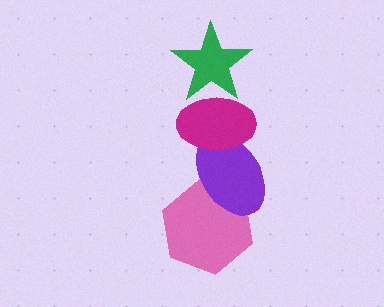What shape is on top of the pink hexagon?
The purple ellipse is on top of the pink hexagon.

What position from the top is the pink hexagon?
The pink hexagon is 4th from the top.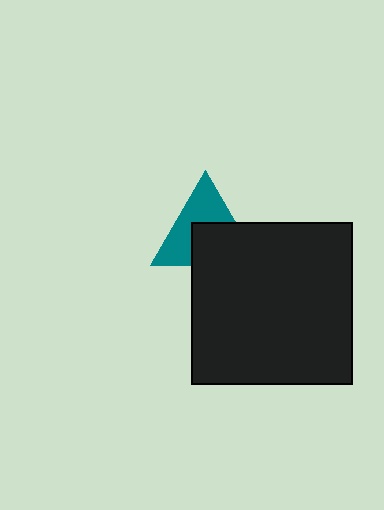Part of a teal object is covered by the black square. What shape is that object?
It is a triangle.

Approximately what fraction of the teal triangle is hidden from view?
Roughly 47% of the teal triangle is hidden behind the black square.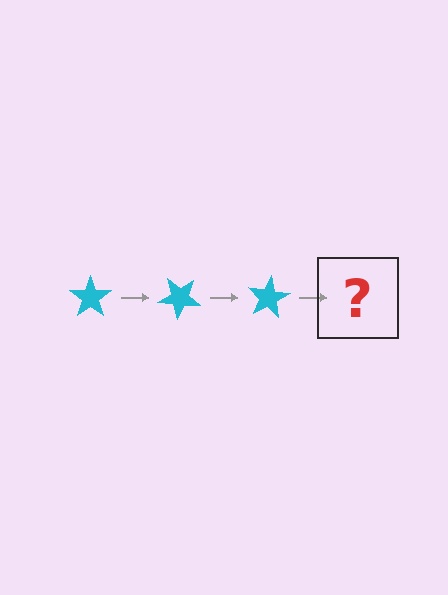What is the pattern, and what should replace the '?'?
The pattern is that the star rotates 40 degrees each step. The '?' should be a cyan star rotated 120 degrees.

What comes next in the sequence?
The next element should be a cyan star rotated 120 degrees.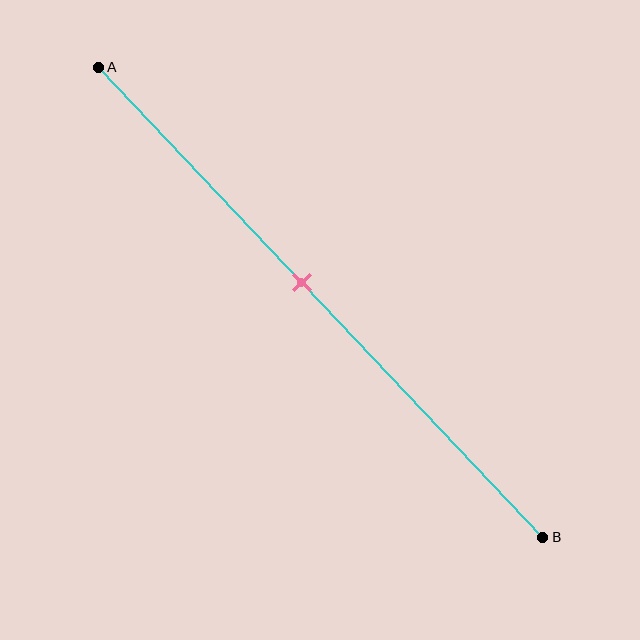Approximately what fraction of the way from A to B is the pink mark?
The pink mark is approximately 45% of the way from A to B.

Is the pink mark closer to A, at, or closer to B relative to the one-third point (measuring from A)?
The pink mark is closer to point B than the one-third point of segment AB.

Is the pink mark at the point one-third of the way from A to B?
No, the mark is at about 45% from A, not at the 33% one-third point.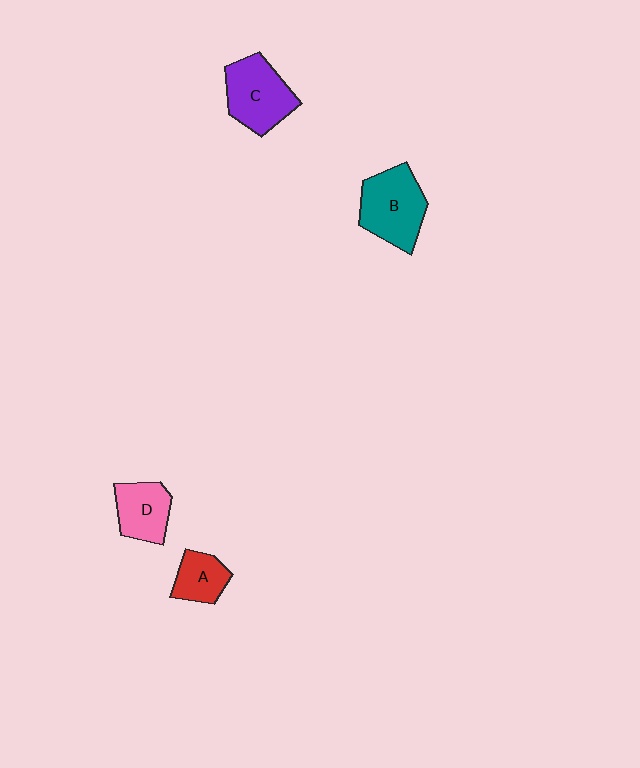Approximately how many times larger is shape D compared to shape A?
Approximately 1.3 times.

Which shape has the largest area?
Shape B (teal).